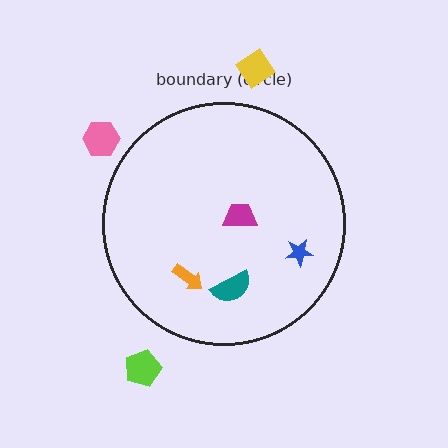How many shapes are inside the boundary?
4 inside, 3 outside.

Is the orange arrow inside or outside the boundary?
Inside.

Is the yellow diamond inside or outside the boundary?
Outside.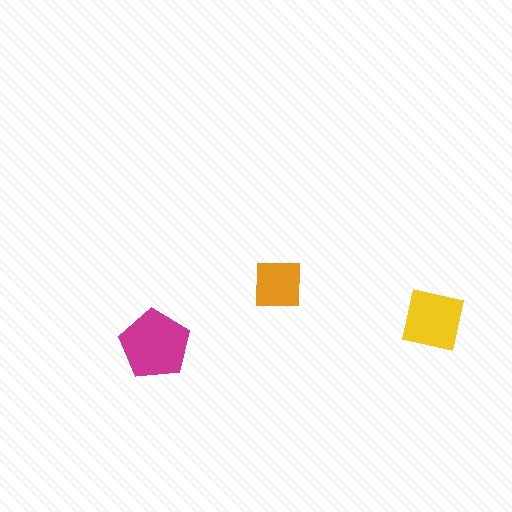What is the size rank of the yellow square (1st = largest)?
2nd.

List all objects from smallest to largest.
The orange square, the yellow square, the magenta pentagon.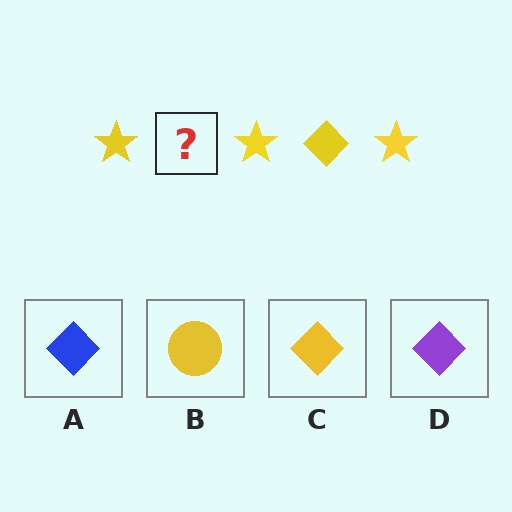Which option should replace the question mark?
Option C.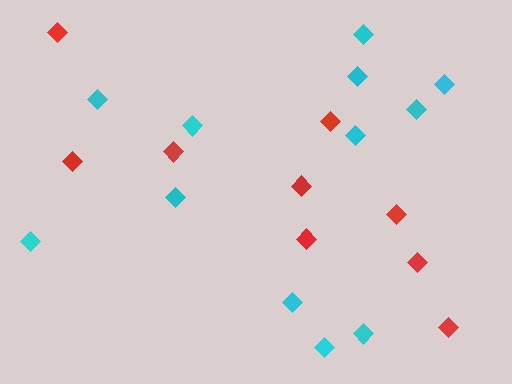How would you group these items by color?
There are 2 groups: one group of red diamonds (9) and one group of cyan diamonds (12).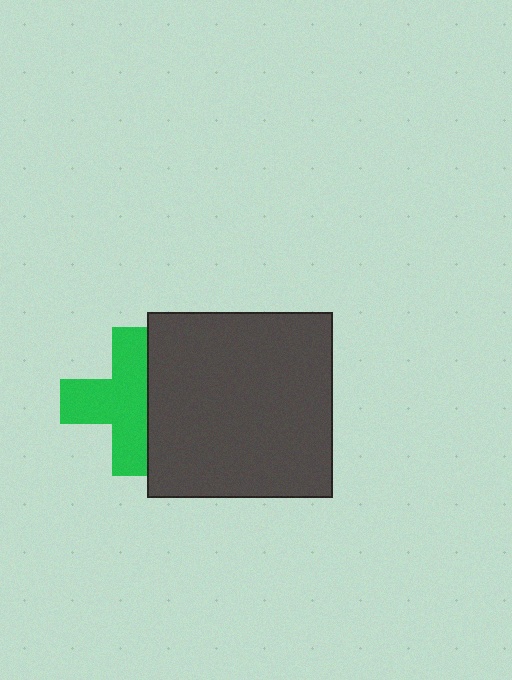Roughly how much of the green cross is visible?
Most of it is visible (roughly 67%).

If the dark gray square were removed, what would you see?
You would see the complete green cross.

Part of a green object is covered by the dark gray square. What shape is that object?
It is a cross.